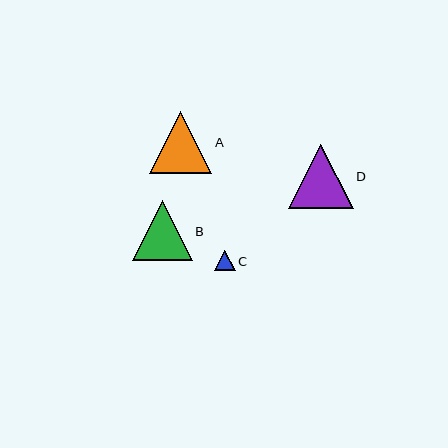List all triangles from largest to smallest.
From largest to smallest: D, A, B, C.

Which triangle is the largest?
Triangle D is the largest with a size of approximately 64 pixels.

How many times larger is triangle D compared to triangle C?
Triangle D is approximately 3.2 times the size of triangle C.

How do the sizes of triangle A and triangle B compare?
Triangle A and triangle B are approximately the same size.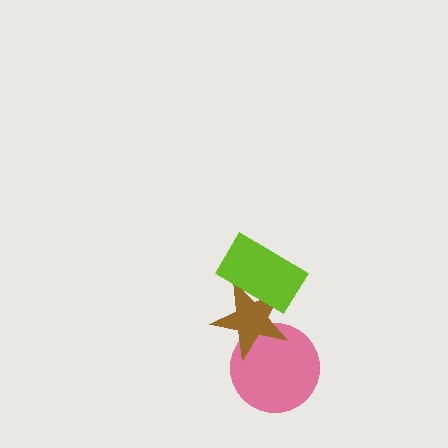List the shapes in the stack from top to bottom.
From top to bottom: the lime rectangle, the brown star, the pink circle.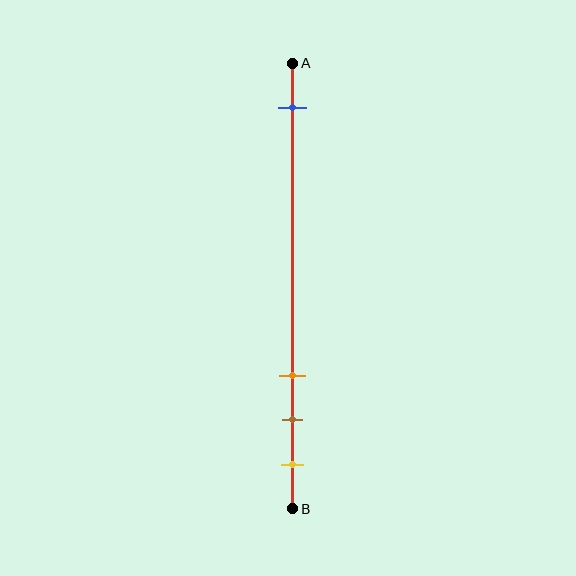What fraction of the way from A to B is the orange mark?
The orange mark is approximately 70% (0.7) of the way from A to B.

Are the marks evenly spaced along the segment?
No, the marks are not evenly spaced.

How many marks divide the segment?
There are 4 marks dividing the segment.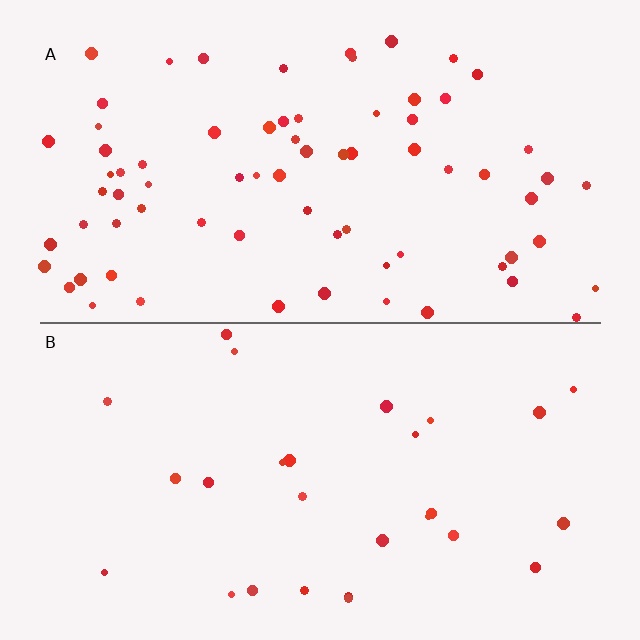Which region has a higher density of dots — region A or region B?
A (the top).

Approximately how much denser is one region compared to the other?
Approximately 2.7× — region A over region B.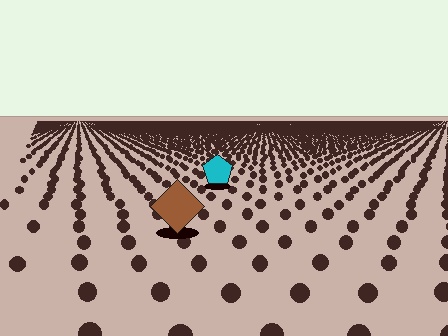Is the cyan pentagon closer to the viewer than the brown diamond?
No. The brown diamond is closer — you can tell from the texture gradient: the ground texture is coarser near it.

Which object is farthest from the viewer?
The cyan pentagon is farthest from the viewer. It appears smaller and the ground texture around it is denser.